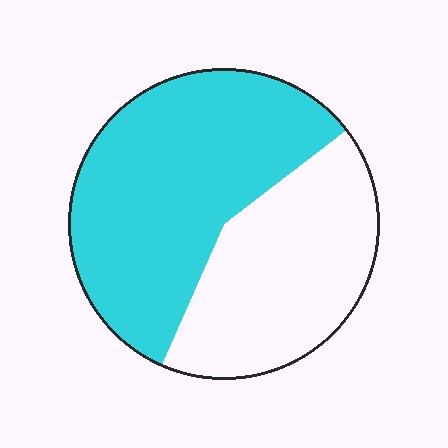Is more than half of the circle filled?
Yes.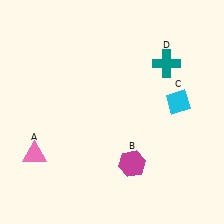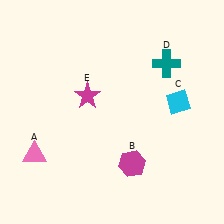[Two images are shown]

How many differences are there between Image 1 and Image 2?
There is 1 difference between the two images.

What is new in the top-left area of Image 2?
A magenta star (E) was added in the top-left area of Image 2.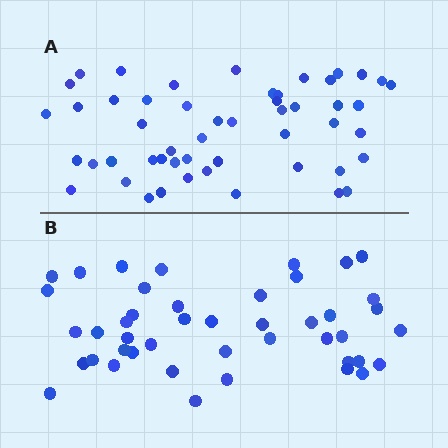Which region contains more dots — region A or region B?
Region A (the top region) has more dots.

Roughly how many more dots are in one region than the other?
Region A has roughly 8 or so more dots than region B.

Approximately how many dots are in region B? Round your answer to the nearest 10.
About 40 dots. (The exact count is 44, which rounds to 40.)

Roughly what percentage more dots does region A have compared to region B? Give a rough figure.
About 15% more.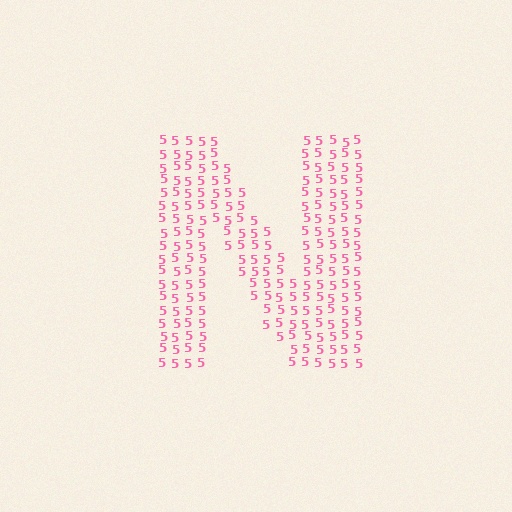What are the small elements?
The small elements are digit 5's.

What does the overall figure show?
The overall figure shows the letter N.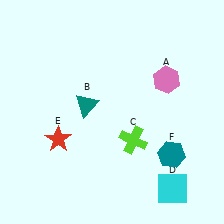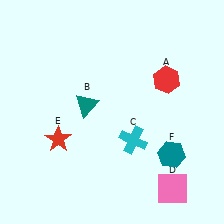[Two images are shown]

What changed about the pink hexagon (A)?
In Image 1, A is pink. In Image 2, it changed to red.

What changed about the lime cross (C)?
In Image 1, C is lime. In Image 2, it changed to cyan.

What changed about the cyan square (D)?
In Image 1, D is cyan. In Image 2, it changed to pink.